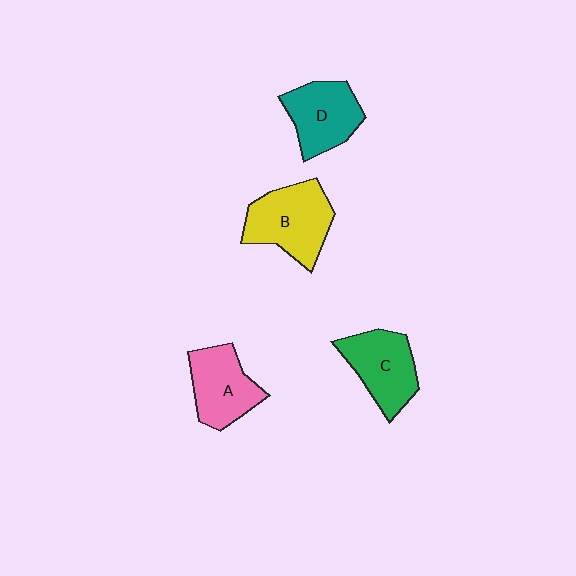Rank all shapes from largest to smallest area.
From largest to smallest: B (yellow), C (green), D (teal), A (pink).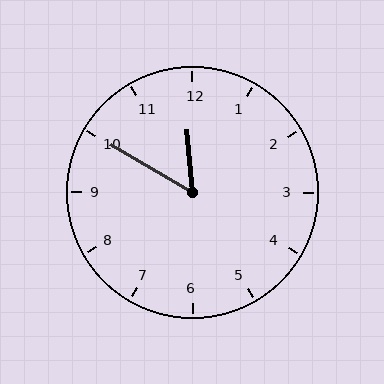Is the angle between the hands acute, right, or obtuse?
It is acute.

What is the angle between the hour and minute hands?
Approximately 55 degrees.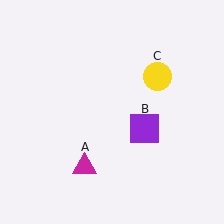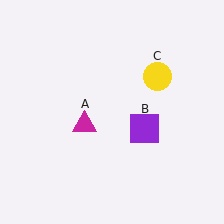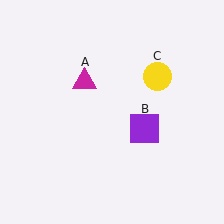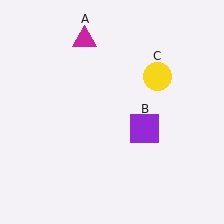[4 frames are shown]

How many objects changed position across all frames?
1 object changed position: magenta triangle (object A).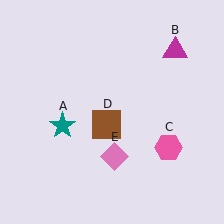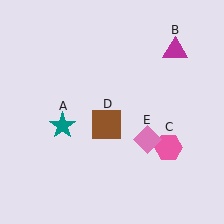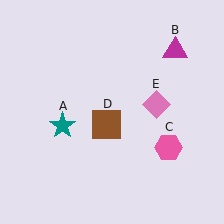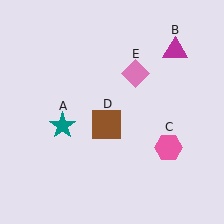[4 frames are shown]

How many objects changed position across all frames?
1 object changed position: pink diamond (object E).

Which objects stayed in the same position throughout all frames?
Teal star (object A) and magenta triangle (object B) and pink hexagon (object C) and brown square (object D) remained stationary.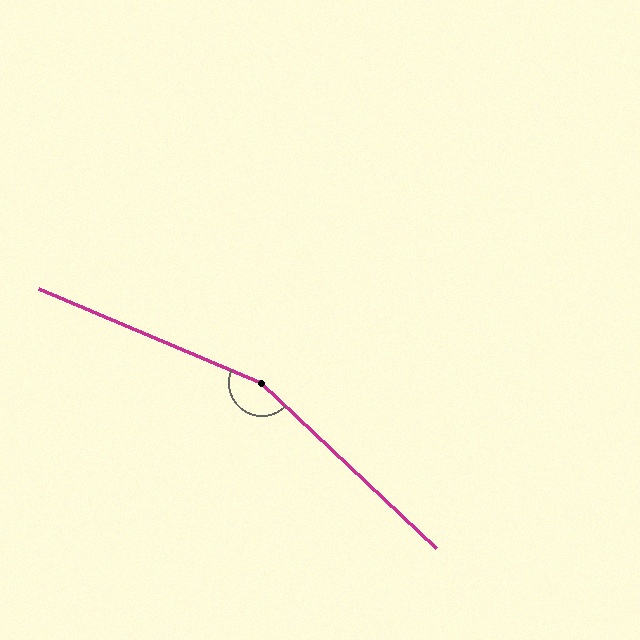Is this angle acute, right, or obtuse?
It is obtuse.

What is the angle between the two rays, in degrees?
Approximately 159 degrees.